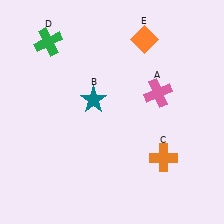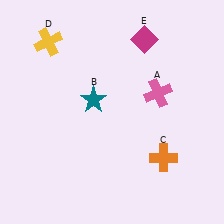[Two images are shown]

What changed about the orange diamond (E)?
In Image 1, E is orange. In Image 2, it changed to magenta.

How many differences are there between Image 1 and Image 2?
There are 2 differences between the two images.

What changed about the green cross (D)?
In Image 1, D is green. In Image 2, it changed to yellow.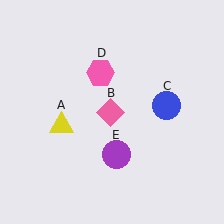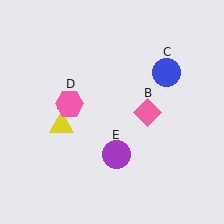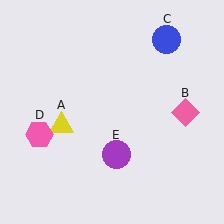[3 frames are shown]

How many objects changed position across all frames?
3 objects changed position: pink diamond (object B), blue circle (object C), pink hexagon (object D).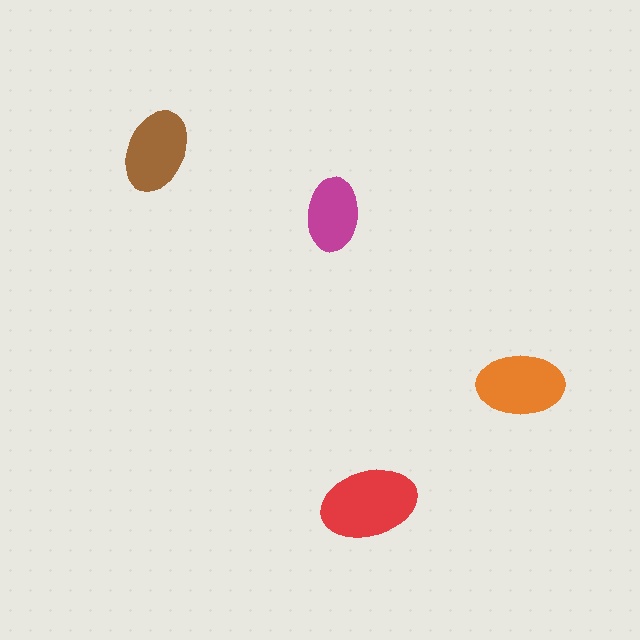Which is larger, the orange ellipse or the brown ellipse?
The orange one.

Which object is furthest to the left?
The brown ellipse is leftmost.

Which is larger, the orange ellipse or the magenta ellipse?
The orange one.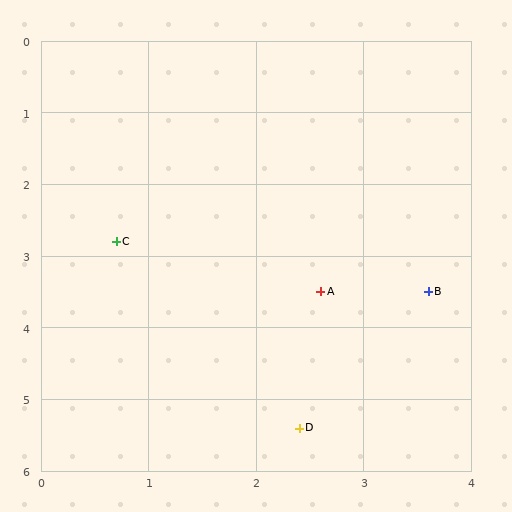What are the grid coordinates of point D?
Point D is at approximately (2.4, 5.4).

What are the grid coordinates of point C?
Point C is at approximately (0.7, 2.8).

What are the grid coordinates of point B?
Point B is at approximately (3.6, 3.5).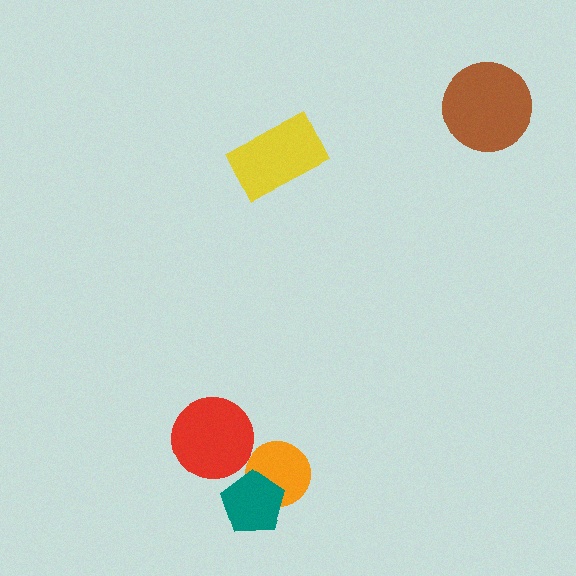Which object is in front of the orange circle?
The teal pentagon is in front of the orange circle.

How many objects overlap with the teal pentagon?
1 object overlaps with the teal pentagon.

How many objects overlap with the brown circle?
0 objects overlap with the brown circle.